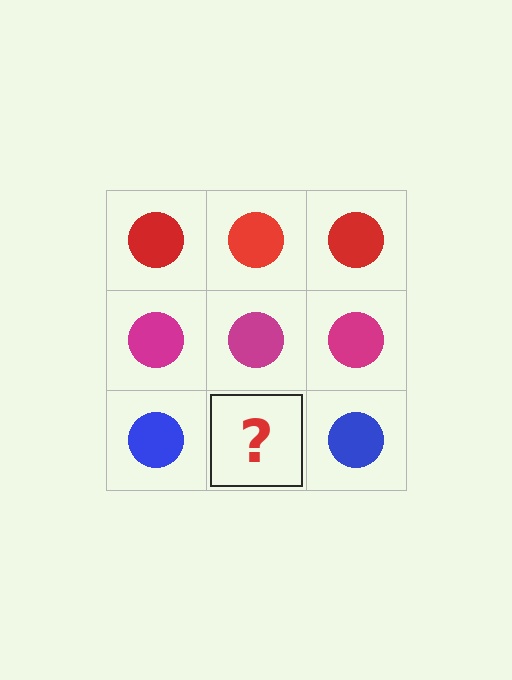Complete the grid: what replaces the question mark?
The question mark should be replaced with a blue circle.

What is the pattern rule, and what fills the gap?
The rule is that each row has a consistent color. The gap should be filled with a blue circle.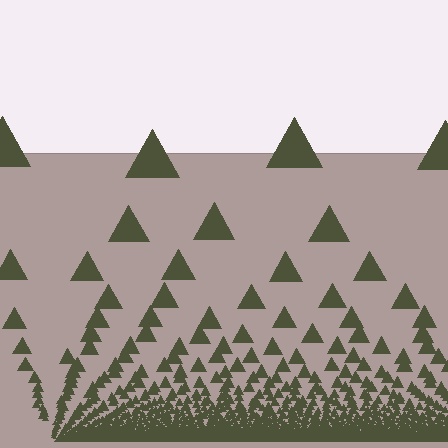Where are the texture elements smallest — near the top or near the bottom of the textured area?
Near the bottom.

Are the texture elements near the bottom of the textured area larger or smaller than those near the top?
Smaller. The gradient is inverted — elements near the bottom are smaller and denser.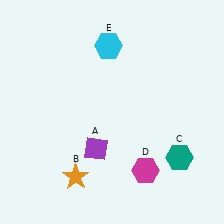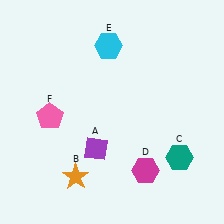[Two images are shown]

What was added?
A pink pentagon (F) was added in Image 2.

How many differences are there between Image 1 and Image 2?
There is 1 difference between the two images.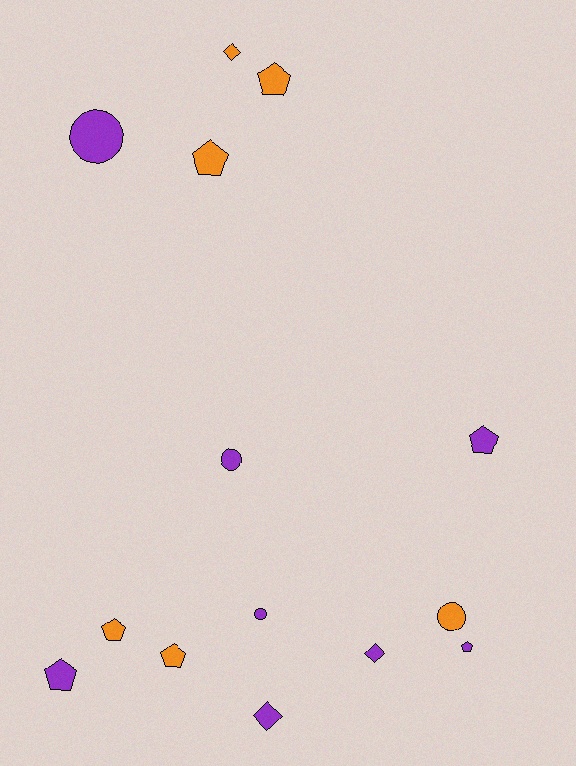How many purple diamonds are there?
There are 2 purple diamonds.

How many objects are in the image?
There are 14 objects.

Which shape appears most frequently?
Pentagon, with 7 objects.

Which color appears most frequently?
Purple, with 8 objects.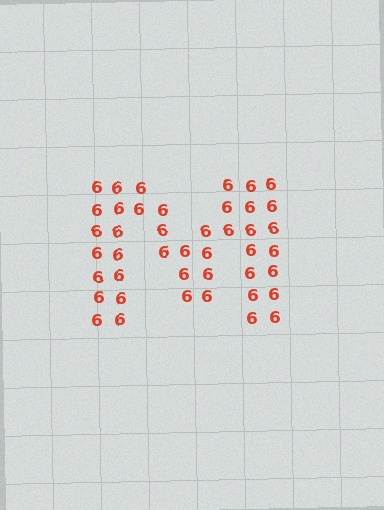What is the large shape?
The large shape is the letter M.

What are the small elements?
The small elements are digit 6's.